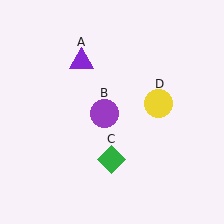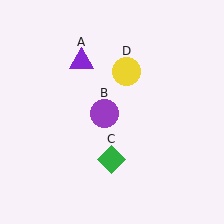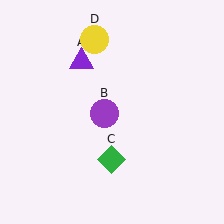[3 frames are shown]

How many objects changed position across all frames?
1 object changed position: yellow circle (object D).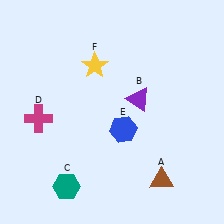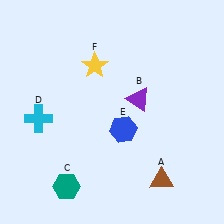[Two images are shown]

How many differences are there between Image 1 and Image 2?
There is 1 difference between the two images.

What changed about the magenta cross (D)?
In Image 1, D is magenta. In Image 2, it changed to cyan.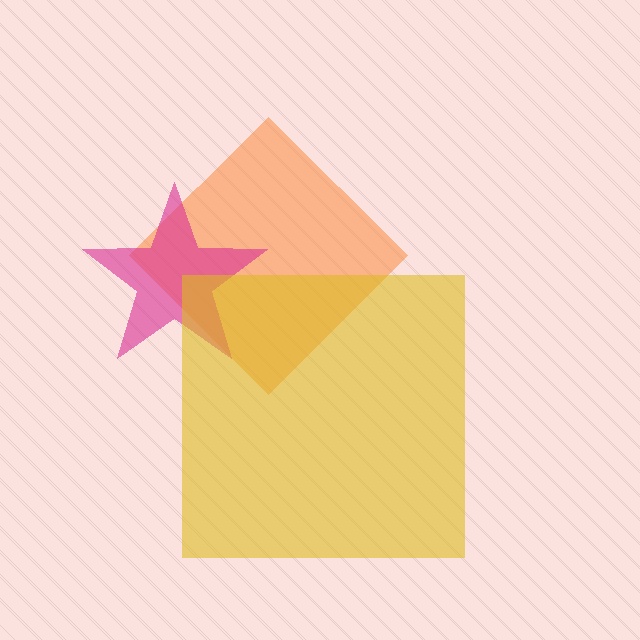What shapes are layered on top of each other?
The layered shapes are: an orange diamond, a magenta star, a yellow square.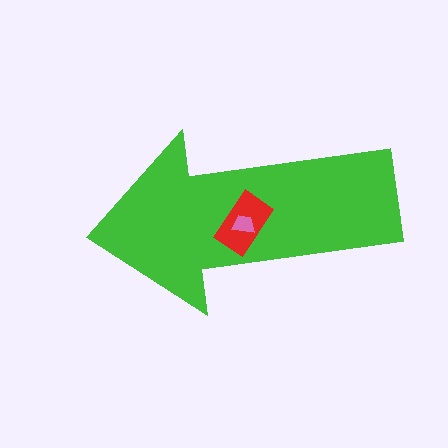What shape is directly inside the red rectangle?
The pink trapezoid.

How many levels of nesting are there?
3.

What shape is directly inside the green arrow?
The red rectangle.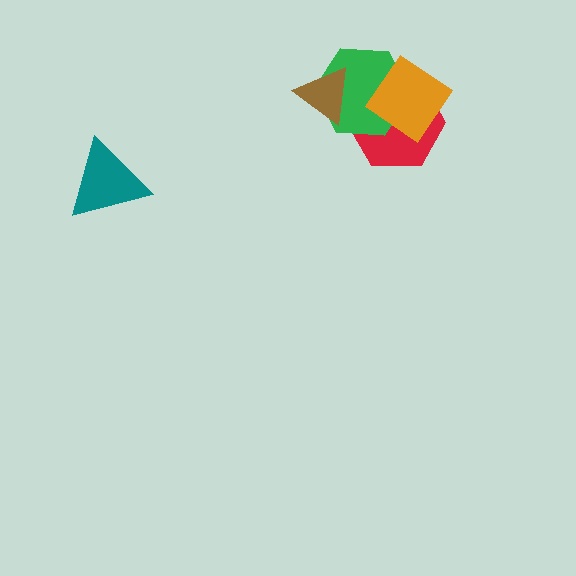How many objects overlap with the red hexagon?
2 objects overlap with the red hexagon.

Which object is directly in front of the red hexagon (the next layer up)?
The green hexagon is directly in front of the red hexagon.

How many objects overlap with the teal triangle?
0 objects overlap with the teal triangle.